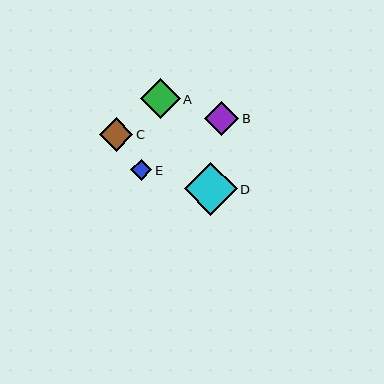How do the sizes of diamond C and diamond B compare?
Diamond C and diamond B are approximately the same size.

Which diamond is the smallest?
Diamond E is the smallest with a size of approximately 21 pixels.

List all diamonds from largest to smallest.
From largest to smallest: D, A, C, B, E.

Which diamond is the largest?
Diamond D is the largest with a size of approximately 53 pixels.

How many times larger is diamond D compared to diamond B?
Diamond D is approximately 1.6 times the size of diamond B.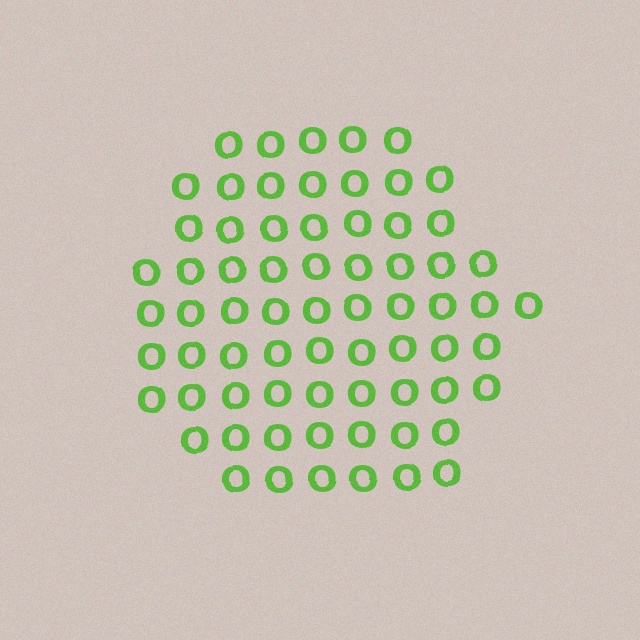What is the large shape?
The large shape is a hexagon.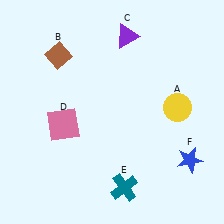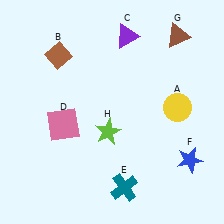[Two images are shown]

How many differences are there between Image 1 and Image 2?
There are 2 differences between the two images.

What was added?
A brown triangle (G), a lime star (H) were added in Image 2.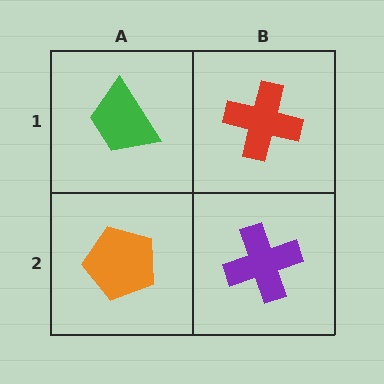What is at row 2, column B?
A purple cross.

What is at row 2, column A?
An orange pentagon.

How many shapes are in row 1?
2 shapes.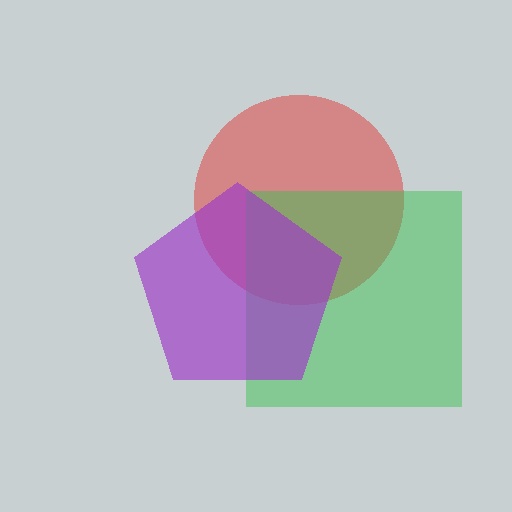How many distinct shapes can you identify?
There are 3 distinct shapes: a red circle, a green square, a purple pentagon.